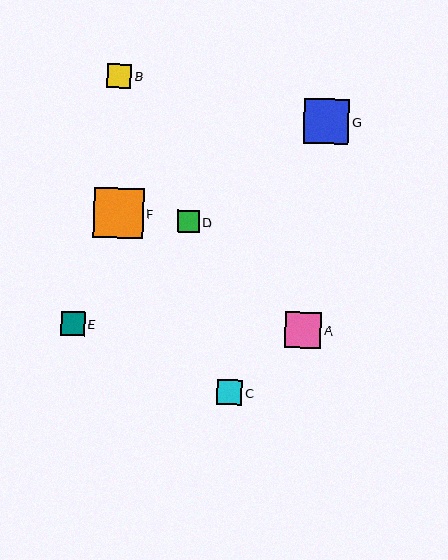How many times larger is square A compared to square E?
Square A is approximately 1.5 times the size of square E.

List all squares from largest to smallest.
From largest to smallest: F, G, A, C, E, B, D.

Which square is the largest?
Square F is the largest with a size of approximately 50 pixels.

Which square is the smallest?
Square D is the smallest with a size of approximately 22 pixels.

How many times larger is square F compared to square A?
Square F is approximately 1.4 times the size of square A.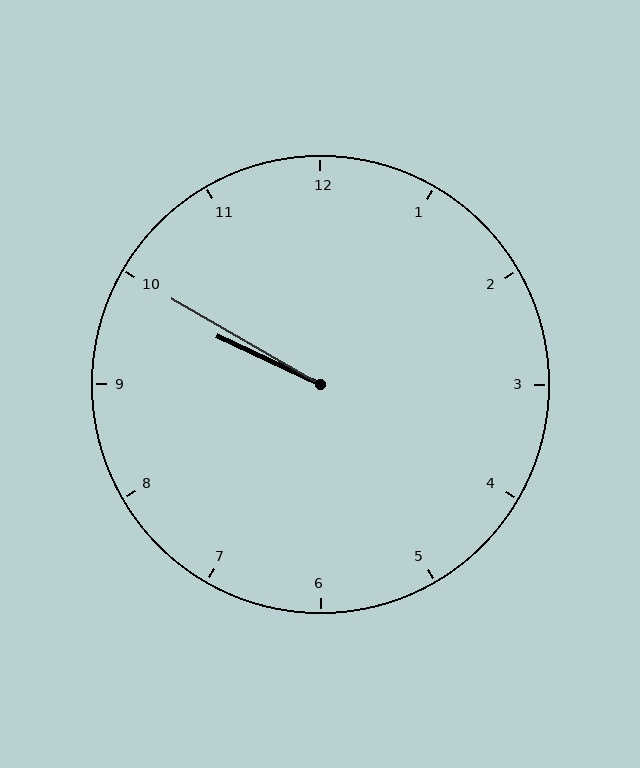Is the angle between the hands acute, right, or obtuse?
It is acute.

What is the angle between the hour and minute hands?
Approximately 5 degrees.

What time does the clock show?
9:50.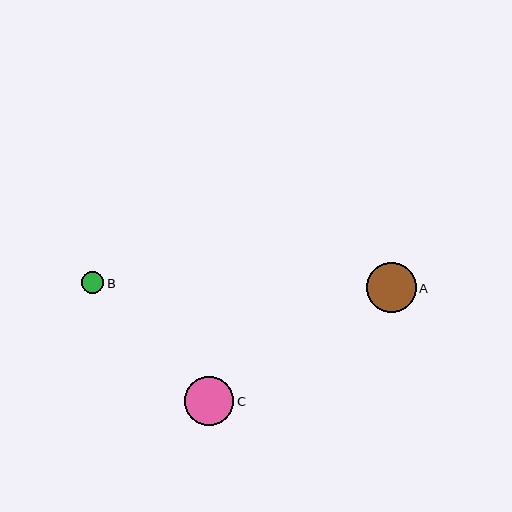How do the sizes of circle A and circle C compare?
Circle A and circle C are approximately the same size.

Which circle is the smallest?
Circle B is the smallest with a size of approximately 22 pixels.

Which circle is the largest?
Circle A is the largest with a size of approximately 50 pixels.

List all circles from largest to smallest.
From largest to smallest: A, C, B.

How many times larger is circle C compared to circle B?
Circle C is approximately 2.3 times the size of circle B.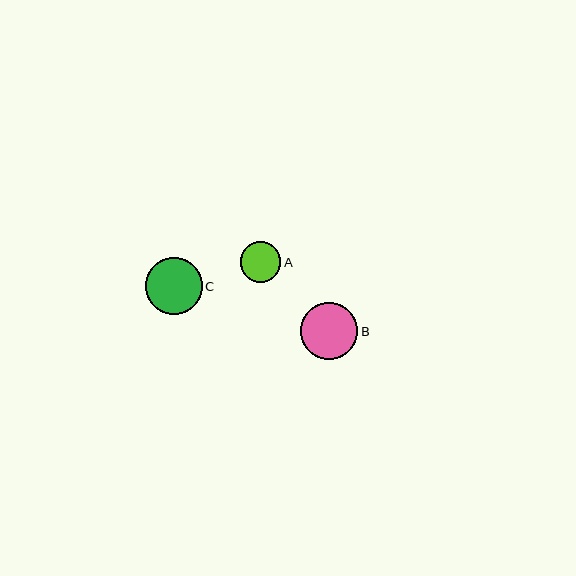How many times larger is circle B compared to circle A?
Circle B is approximately 1.4 times the size of circle A.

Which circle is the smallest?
Circle A is the smallest with a size of approximately 40 pixels.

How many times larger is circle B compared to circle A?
Circle B is approximately 1.4 times the size of circle A.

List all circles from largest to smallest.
From largest to smallest: B, C, A.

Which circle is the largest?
Circle B is the largest with a size of approximately 57 pixels.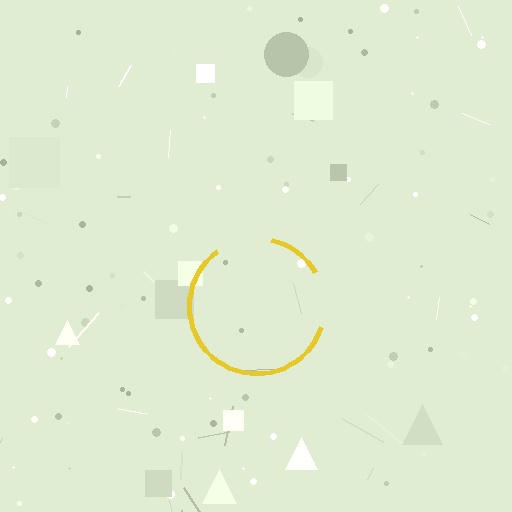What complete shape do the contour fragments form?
The contour fragments form a circle.